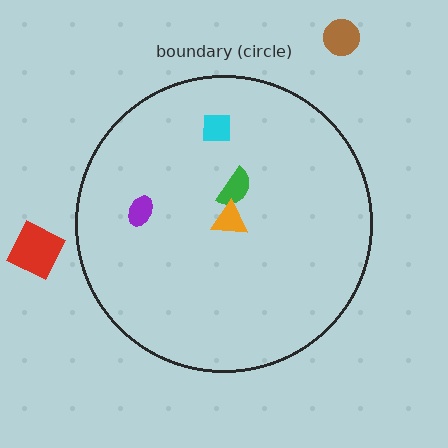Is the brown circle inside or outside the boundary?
Outside.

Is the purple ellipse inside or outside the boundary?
Inside.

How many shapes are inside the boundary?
4 inside, 2 outside.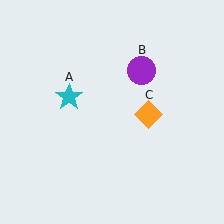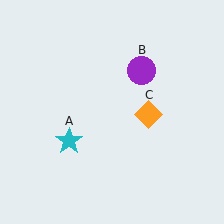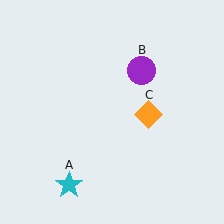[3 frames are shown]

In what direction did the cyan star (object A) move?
The cyan star (object A) moved down.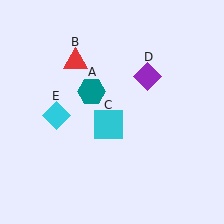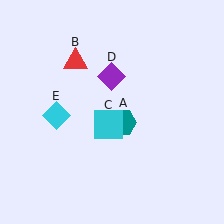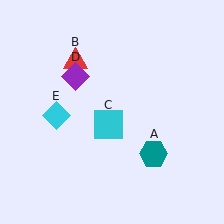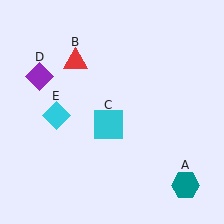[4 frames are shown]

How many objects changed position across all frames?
2 objects changed position: teal hexagon (object A), purple diamond (object D).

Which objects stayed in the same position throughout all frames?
Red triangle (object B) and cyan square (object C) and cyan diamond (object E) remained stationary.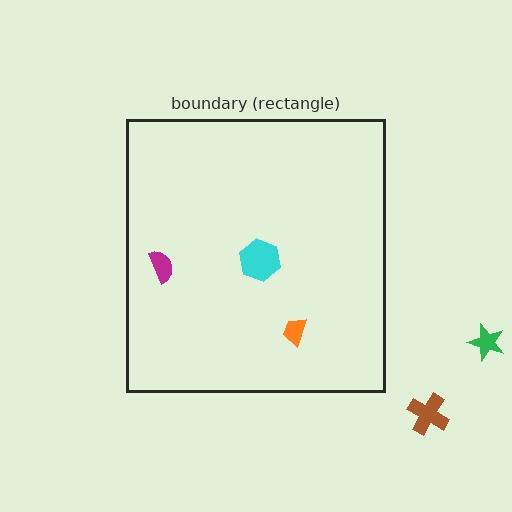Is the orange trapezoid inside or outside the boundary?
Inside.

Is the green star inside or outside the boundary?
Outside.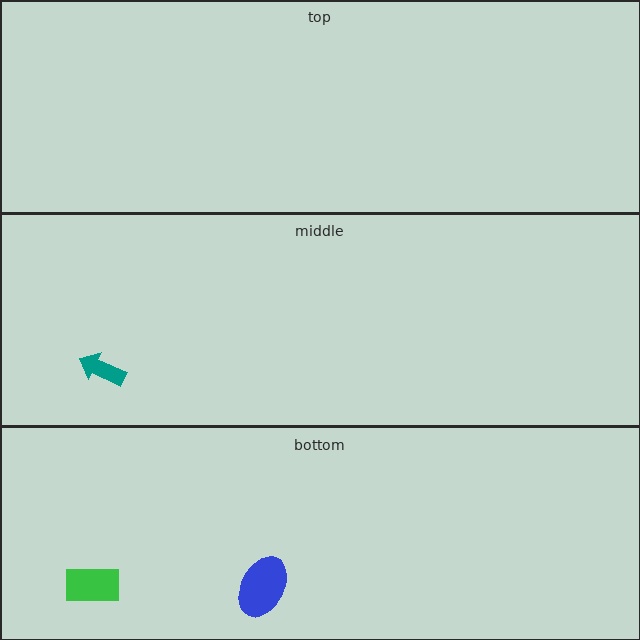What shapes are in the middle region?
The teal arrow.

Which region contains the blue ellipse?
The bottom region.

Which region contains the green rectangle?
The bottom region.